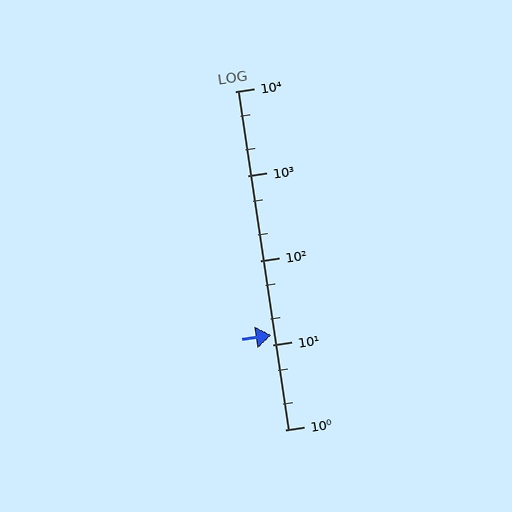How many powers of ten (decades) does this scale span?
The scale spans 4 decades, from 1 to 10000.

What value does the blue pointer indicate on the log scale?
The pointer indicates approximately 13.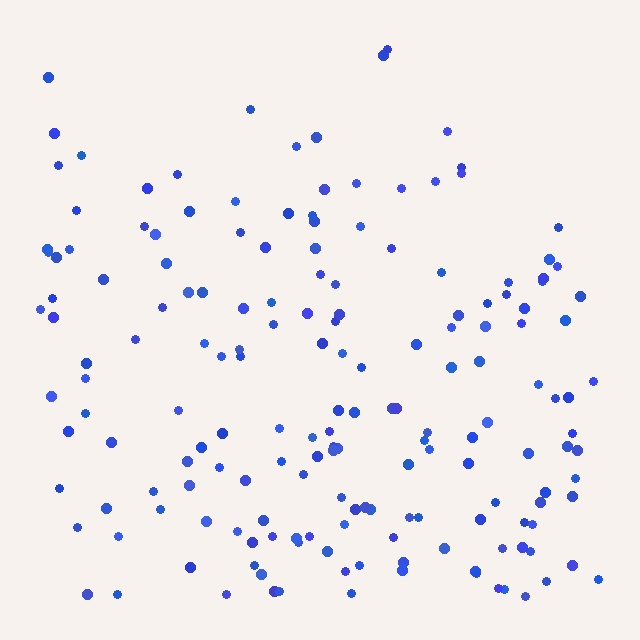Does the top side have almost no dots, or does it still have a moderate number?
Still a moderate number, just noticeably fewer than the bottom.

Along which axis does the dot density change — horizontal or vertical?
Vertical.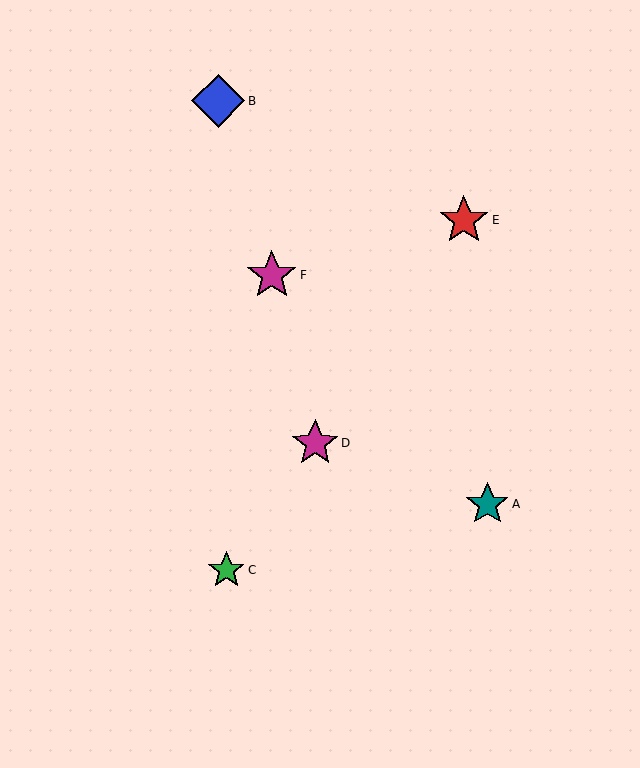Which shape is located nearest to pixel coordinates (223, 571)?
The green star (labeled C) at (226, 570) is nearest to that location.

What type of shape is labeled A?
Shape A is a teal star.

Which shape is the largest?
The blue diamond (labeled B) is the largest.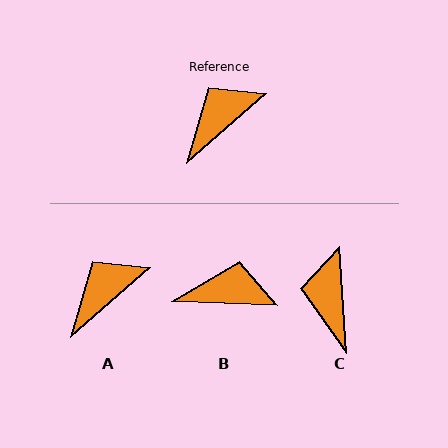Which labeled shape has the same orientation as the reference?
A.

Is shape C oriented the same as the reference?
No, it is off by about 52 degrees.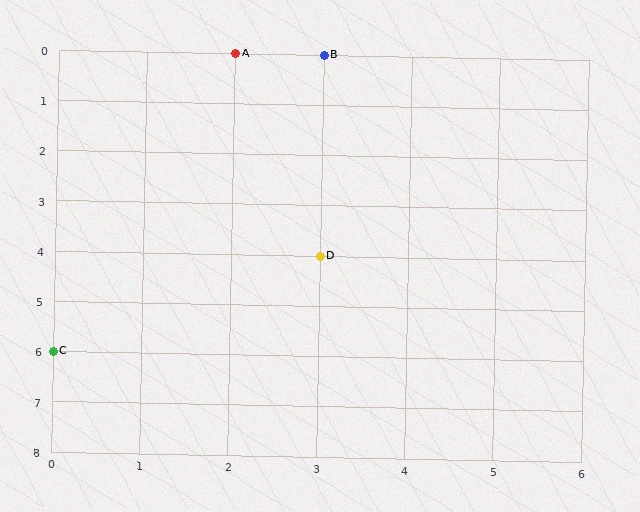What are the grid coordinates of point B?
Point B is at grid coordinates (3, 0).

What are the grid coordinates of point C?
Point C is at grid coordinates (0, 6).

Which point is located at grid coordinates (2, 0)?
Point A is at (2, 0).